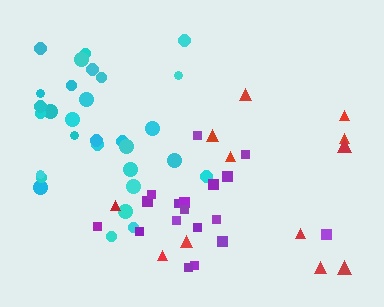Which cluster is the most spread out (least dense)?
Red.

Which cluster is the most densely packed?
Purple.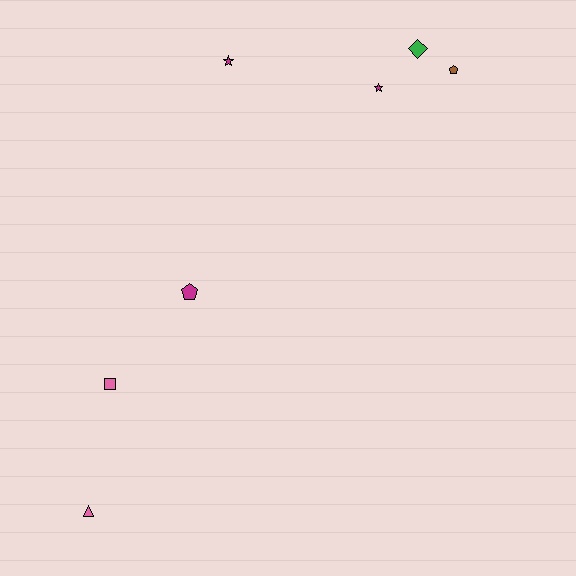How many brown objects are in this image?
There is 1 brown object.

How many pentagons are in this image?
There are 2 pentagons.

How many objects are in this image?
There are 7 objects.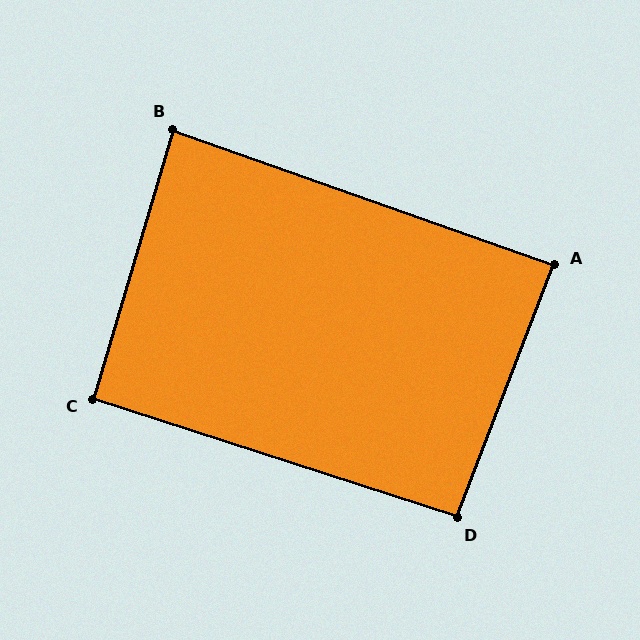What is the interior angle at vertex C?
Approximately 91 degrees (approximately right).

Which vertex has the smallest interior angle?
B, at approximately 87 degrees.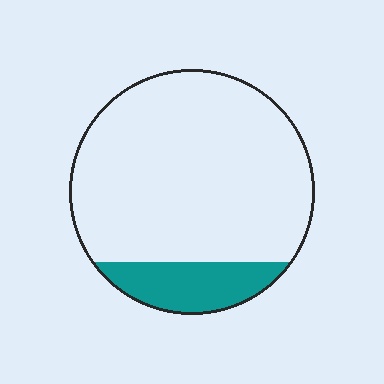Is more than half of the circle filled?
No.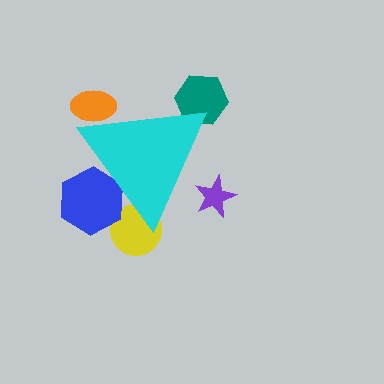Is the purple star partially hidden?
Yes, the purple star is partially hidden behind the cyan triangle.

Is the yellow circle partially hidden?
Yes, the yellow circle is partially hidden behind the cyan triangle.